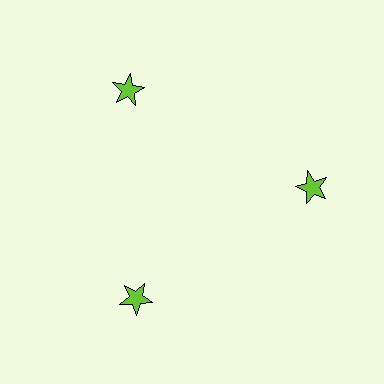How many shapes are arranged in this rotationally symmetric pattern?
There are 3 shapes, arranged in 3 groups of 1.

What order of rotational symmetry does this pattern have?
This pattern has 3-fold rotational symmetry.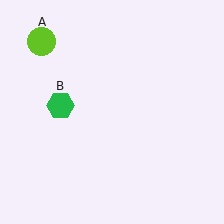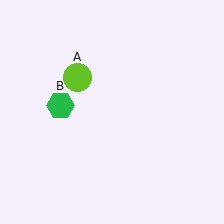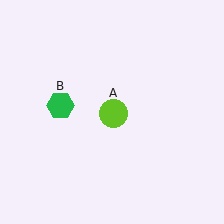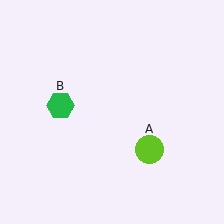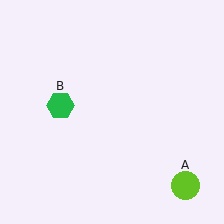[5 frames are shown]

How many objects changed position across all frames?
1 object changed position: lime circle (object A).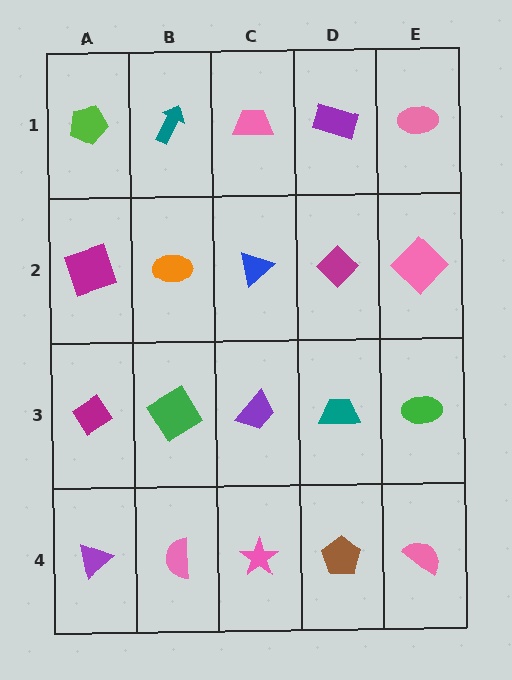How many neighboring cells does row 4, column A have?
2.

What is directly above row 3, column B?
An orange ellipse.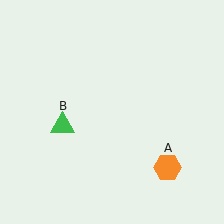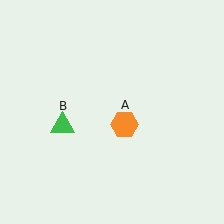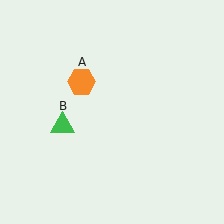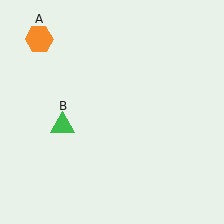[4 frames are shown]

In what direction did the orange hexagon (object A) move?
The orange hexagon (object A) moved up and to the left.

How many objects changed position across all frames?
1 object changed position: orange hexagon (object A).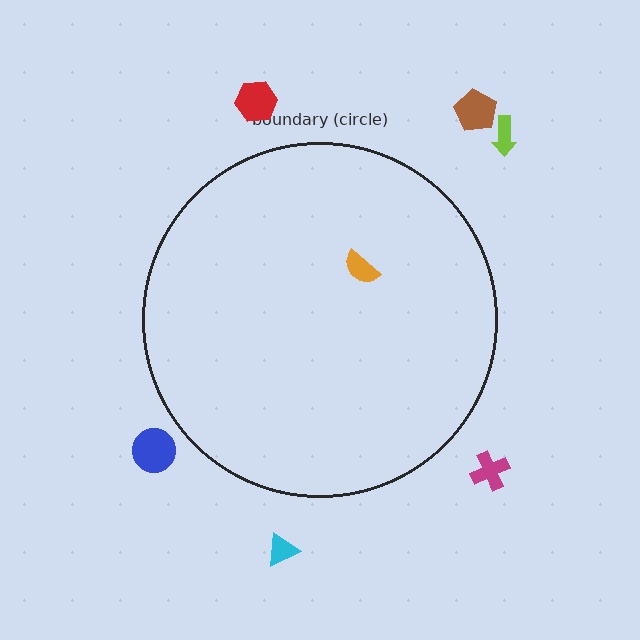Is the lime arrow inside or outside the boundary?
Outside.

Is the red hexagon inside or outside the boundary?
Outside.